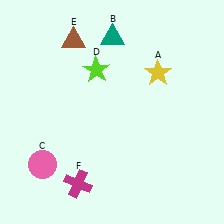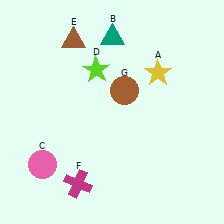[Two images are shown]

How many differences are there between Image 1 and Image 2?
There is 1 difference between the two images.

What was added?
A brown circle (G) was added in Image 2.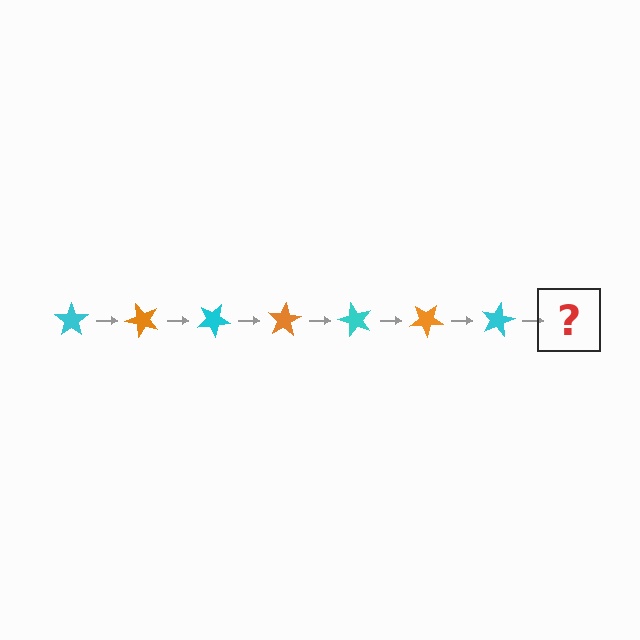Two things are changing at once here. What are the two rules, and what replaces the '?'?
The two rules are that it rotates 50 degrees each step and the color cycles through cyan and orange. The '?' should be an orange star, rotated 350 degrees from the start.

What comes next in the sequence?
The next element should be an orange star, rotated 350 degrees from the start.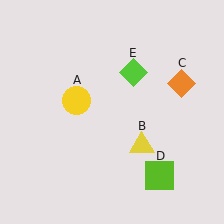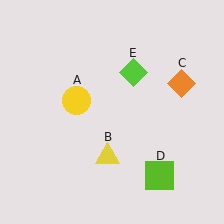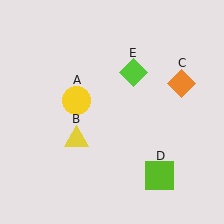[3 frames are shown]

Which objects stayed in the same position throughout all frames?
Yellow circle (object A) and orange diamond (object C) and lime square (object D) and lime diamond (object E) remained stationary.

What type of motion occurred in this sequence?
The yellow triangle (object B) rotated clockwise around the center of the scene.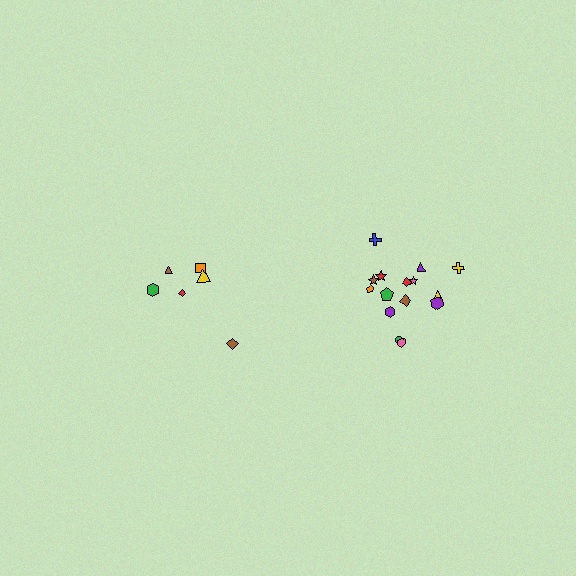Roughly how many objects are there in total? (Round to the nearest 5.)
Roughly 20 objects in total.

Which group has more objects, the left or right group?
The right group.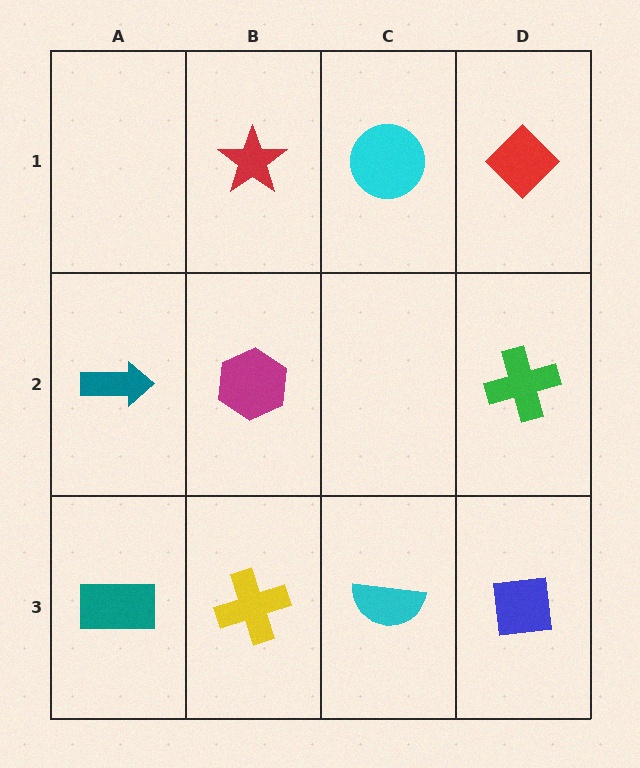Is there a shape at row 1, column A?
No, that cell is empty.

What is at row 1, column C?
A cyan circle.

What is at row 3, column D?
A blue square.